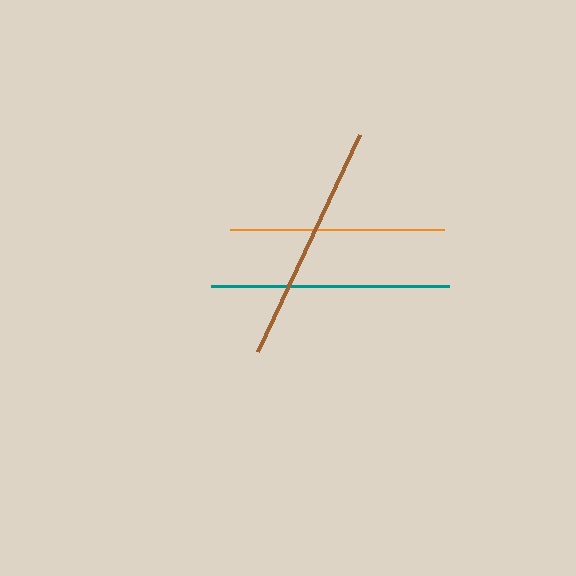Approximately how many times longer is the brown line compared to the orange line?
The brown line is approximately 1.1 times the length of the orange line.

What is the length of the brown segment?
The brown segment is approximately 239 pixels long.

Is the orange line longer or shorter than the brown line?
The brown line is longer than the orange line.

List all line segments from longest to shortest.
From longest to shortest: brown, teal, orange.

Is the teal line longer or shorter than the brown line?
The brown line is longer than the teal line.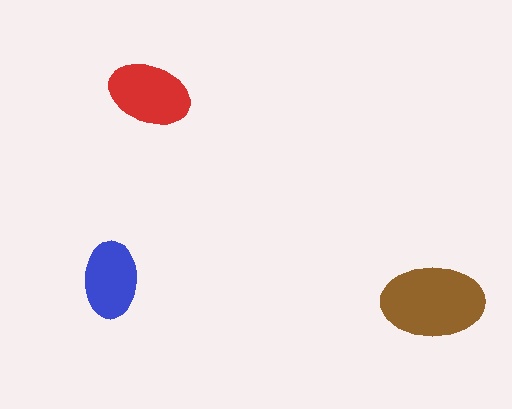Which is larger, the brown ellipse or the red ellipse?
The brown one.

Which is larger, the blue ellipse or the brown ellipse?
The brown one.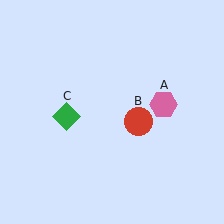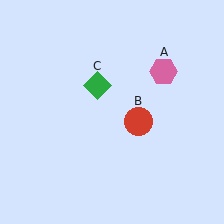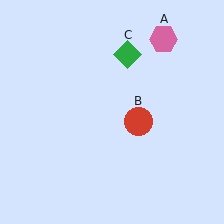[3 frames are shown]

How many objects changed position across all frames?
2 objects changed position: pink hexagon (object A), green diamond (object C).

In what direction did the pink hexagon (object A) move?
The pink hexagon (object A) moved up.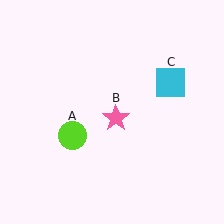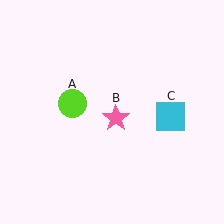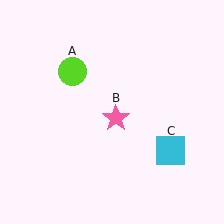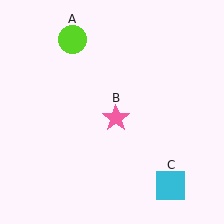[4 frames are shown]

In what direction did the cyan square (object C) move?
The cyan square (object C) moved down.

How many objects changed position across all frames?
2 objects changed position: lime circle (object A), cyan square (object C).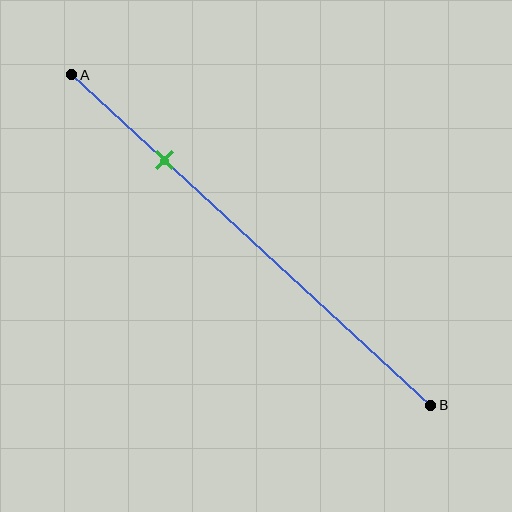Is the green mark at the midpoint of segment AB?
No, the mark is at about 25% from A, not at the 50% midpoint.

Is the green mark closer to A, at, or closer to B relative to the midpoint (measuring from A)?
The green mark is closer to point A than the midpoint of segment AB.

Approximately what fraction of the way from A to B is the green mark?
The green mark is approximately 25% of the way from A to B.